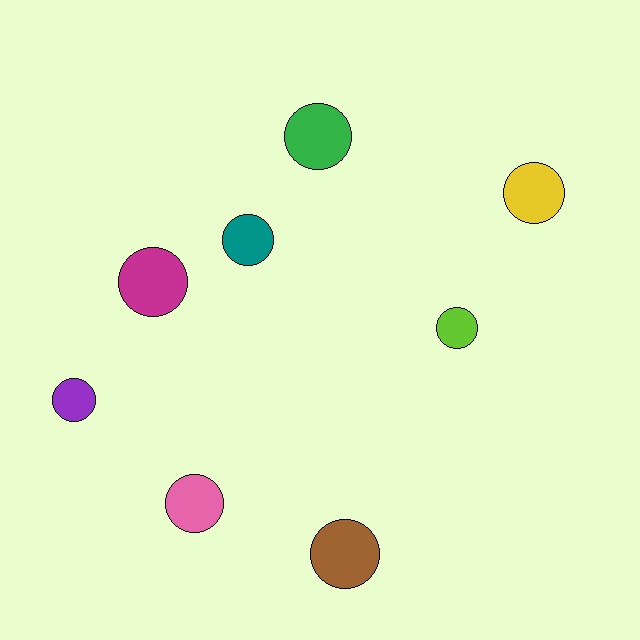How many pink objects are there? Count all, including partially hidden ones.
There is 1 pink object.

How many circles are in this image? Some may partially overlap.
There are 8 circles.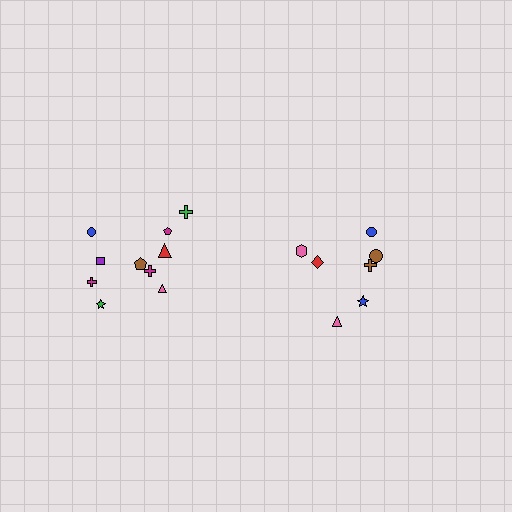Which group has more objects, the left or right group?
The left group.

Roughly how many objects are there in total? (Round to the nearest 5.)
Roughly 15 objects in total.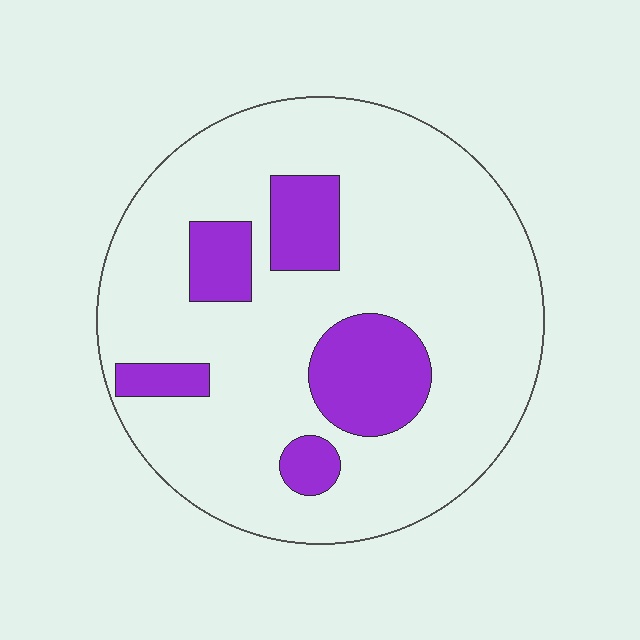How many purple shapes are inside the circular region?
5.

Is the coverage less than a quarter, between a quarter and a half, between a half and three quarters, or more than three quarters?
Less than a quarter.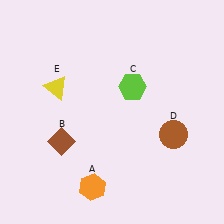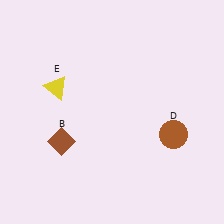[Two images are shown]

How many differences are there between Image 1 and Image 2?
There are 2 differences between the two images.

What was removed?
The lime hexagon (C), the orange hexagon (A) were removed in Image 2.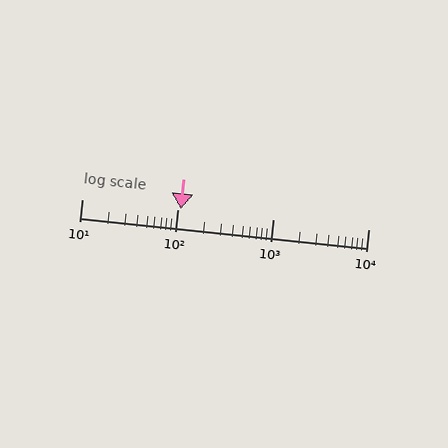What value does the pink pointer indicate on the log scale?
The pointer indicates approximately 110.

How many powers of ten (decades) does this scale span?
The scale spans 3 decades, from 10 to 10000.